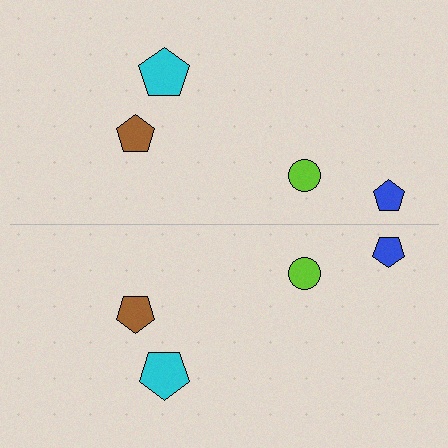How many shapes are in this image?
There are 8 shapes in this image.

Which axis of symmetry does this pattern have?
The pattern has a horizontal axis of symmetry running through the center of the image.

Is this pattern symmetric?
Yes, this pattern has bilateral (reflection) symmetry.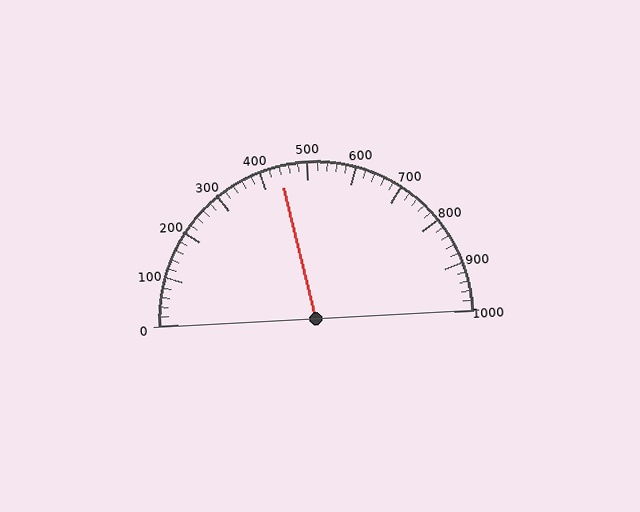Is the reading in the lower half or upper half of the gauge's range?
The reading is in the lower half of the range (0 to 1000).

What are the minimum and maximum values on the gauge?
The gauge ranges from 0 to 1000.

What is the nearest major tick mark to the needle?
The nearest major tick mark is 400.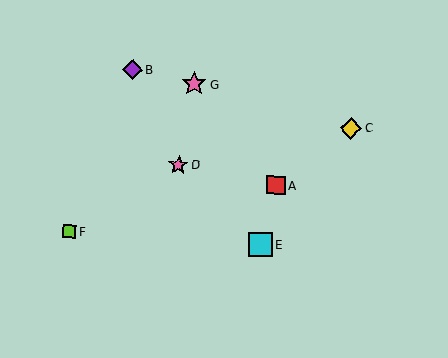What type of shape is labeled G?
Shape G is a pink star.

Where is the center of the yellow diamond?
The center of the yellow diamond is at (351, 128).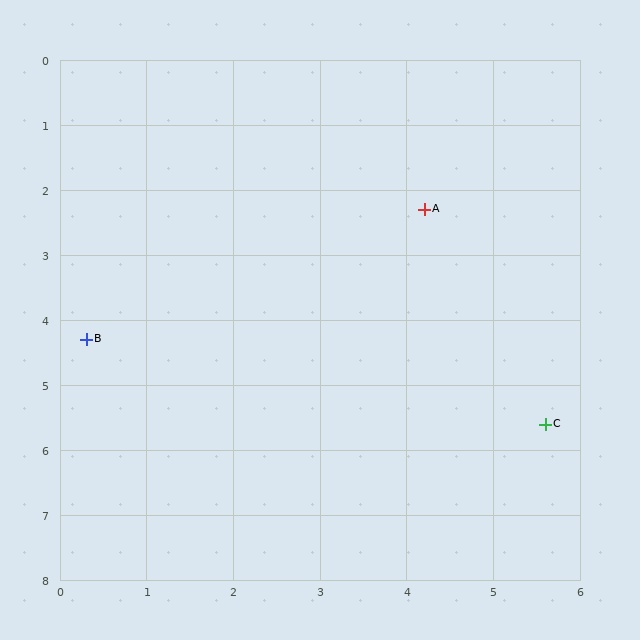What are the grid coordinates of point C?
Point C is at approximately (5.6, 5.6).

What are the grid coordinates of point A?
Point A is at approximately (4.2, 2.3).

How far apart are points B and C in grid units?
Points B and C are about 5.5 grid units apart.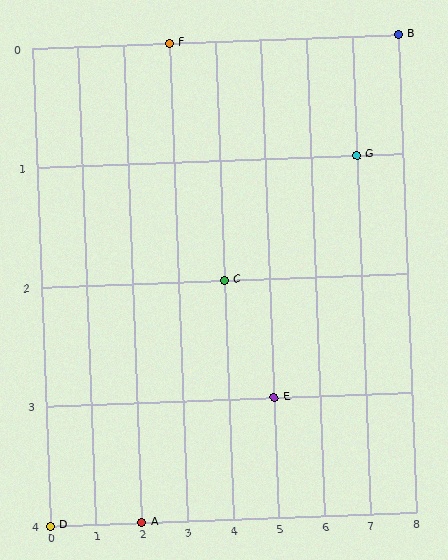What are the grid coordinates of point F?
Point F is at grid coordinates (3, 0).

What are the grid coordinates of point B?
Point B is at grid coordinates (8, 0).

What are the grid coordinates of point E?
Point E is at grid coordinates (5, 3).